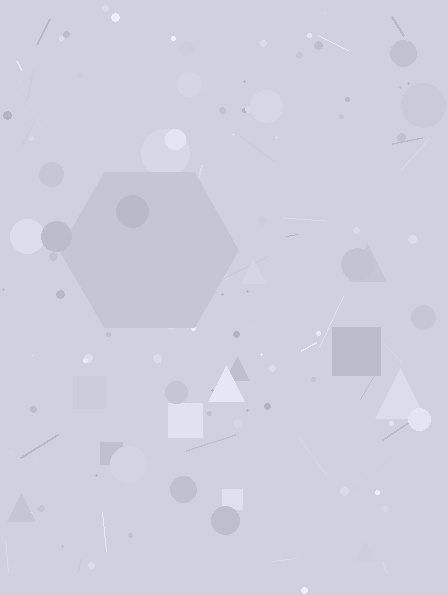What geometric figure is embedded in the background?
A hexagon is embedded in the background.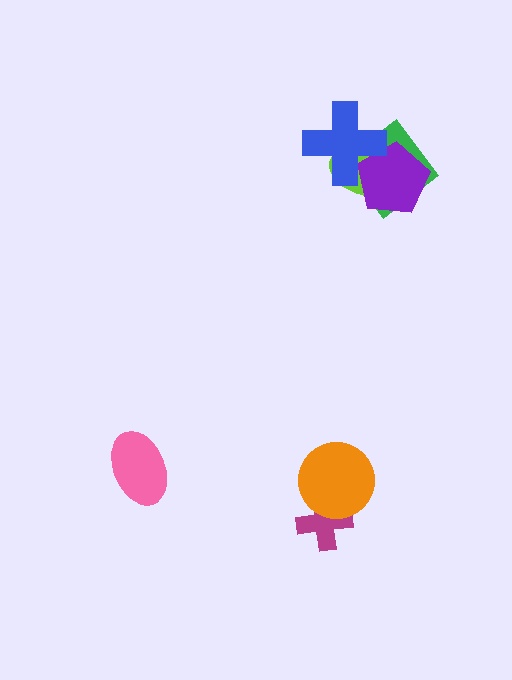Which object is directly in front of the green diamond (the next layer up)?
The lime ellipse is directly in front of the green diamond.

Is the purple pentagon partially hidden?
Yes, it is partially covered by another shape.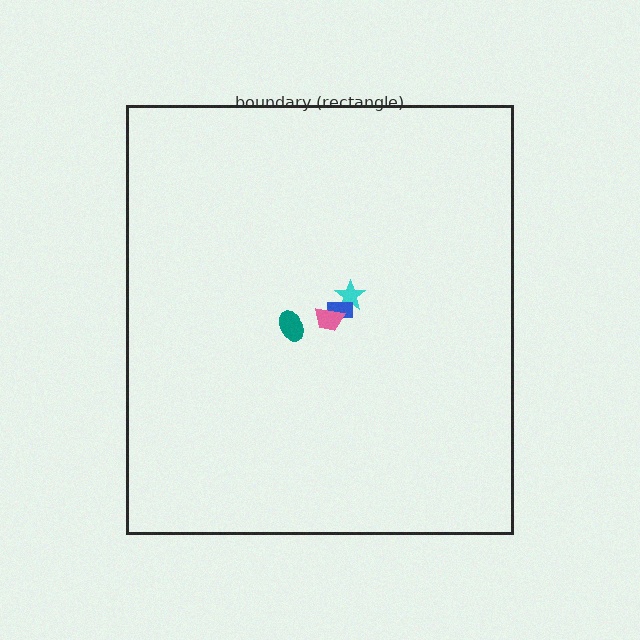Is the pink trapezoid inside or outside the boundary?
Inside.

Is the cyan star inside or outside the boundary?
Inside.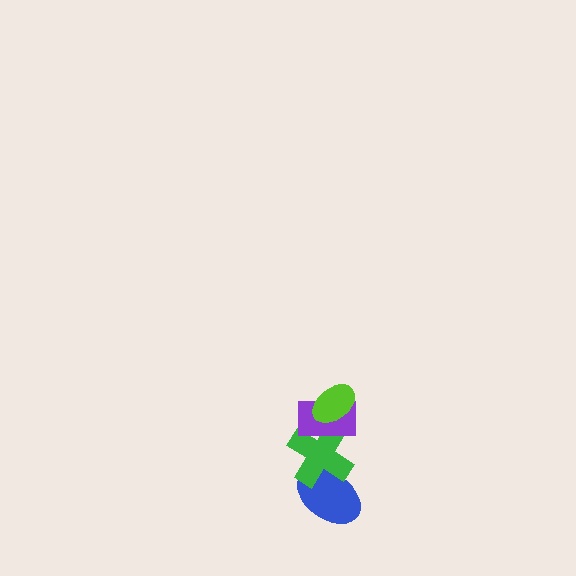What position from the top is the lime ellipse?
The lime ellipse is 1st from the top.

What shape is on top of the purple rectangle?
The lime ellipse is on top of the purple rectangle.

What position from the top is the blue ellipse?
The blue ellipse is 4th from the top.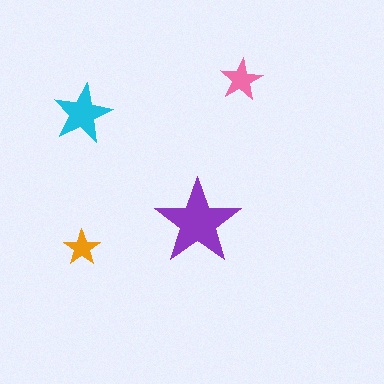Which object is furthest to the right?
The pink star is rightmost.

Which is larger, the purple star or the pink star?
The purple one.